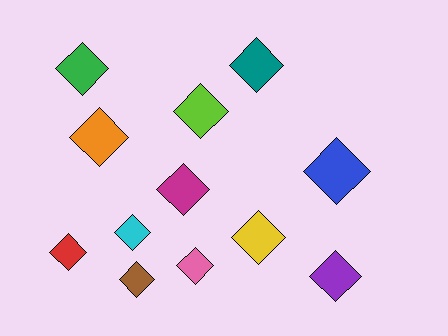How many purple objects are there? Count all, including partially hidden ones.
There is 1 purple object.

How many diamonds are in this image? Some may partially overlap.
There are 12 diamonds.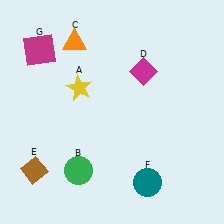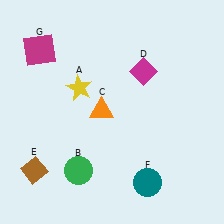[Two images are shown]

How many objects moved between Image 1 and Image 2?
1 object moved between the two images.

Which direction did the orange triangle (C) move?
The orange triangle (C) moved down.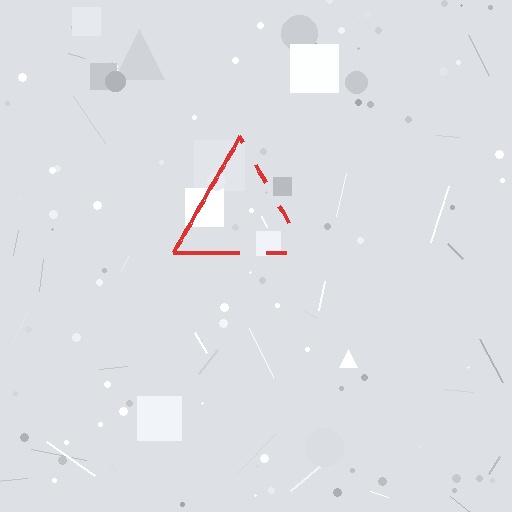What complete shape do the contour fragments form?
The contour fragments form a triangle.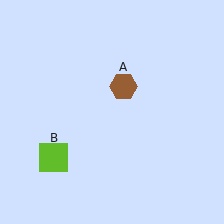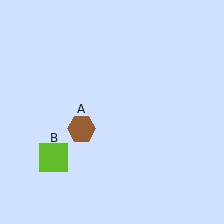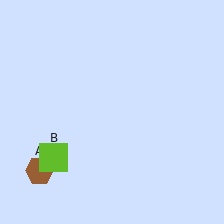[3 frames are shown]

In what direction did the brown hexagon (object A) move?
The brown hexagon (object A) moved down and to the left.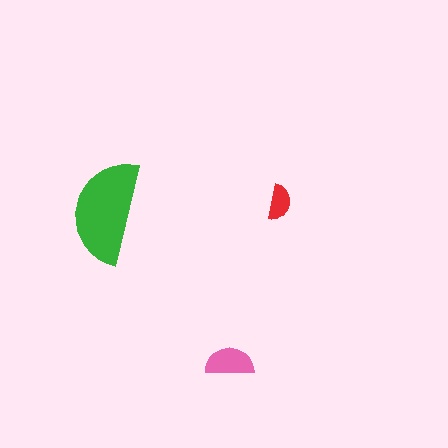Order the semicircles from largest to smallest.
the green one, the pink one, the red one.